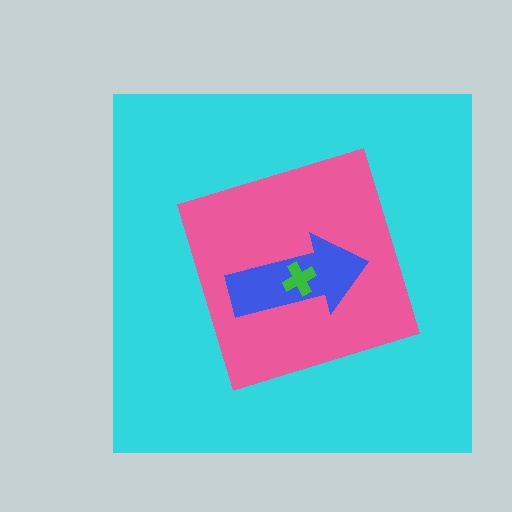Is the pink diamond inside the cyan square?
Yes.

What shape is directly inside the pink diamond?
The blue arrow.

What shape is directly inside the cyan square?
The pink diamond.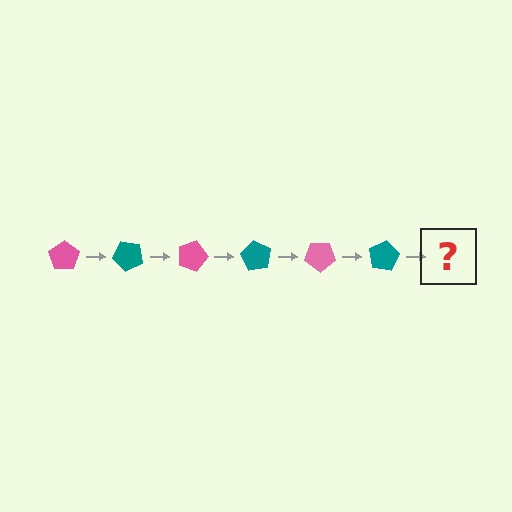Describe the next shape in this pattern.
It should be a pink pentagon, rotated 270 degrees from the start.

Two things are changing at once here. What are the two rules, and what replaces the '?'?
The two rules are that it rotates 45 degrees each step and the color cycles through pink and teal. The '?' should be a pink pentagon, rotated 270 degrees from the start.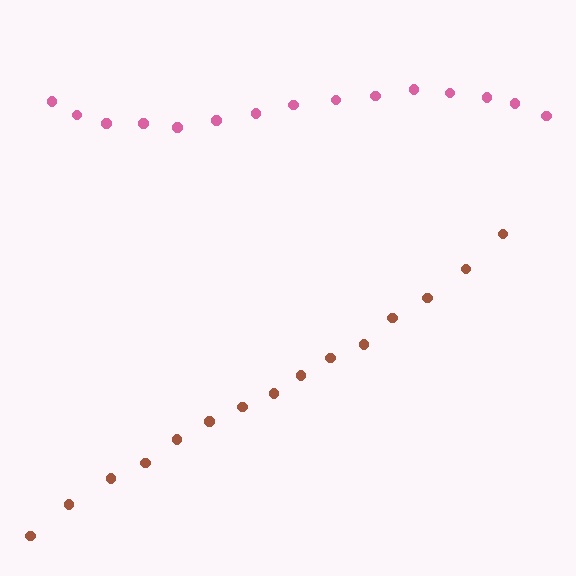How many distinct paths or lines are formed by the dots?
There are 2 distinct paths.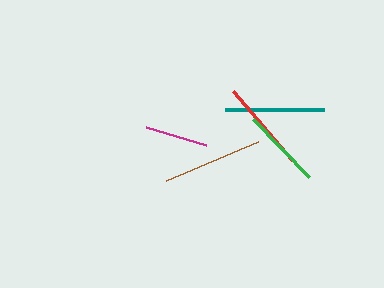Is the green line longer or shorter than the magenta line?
The green line is longer than the magenta line.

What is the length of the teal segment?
The teal segment is approximately 98 pixels long.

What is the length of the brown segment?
The brown segment is approximately 101 pixels long.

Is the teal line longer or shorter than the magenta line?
The teal line is longer than the magenta line.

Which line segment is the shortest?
The magenta line is the shortest at approximately 63 pixels.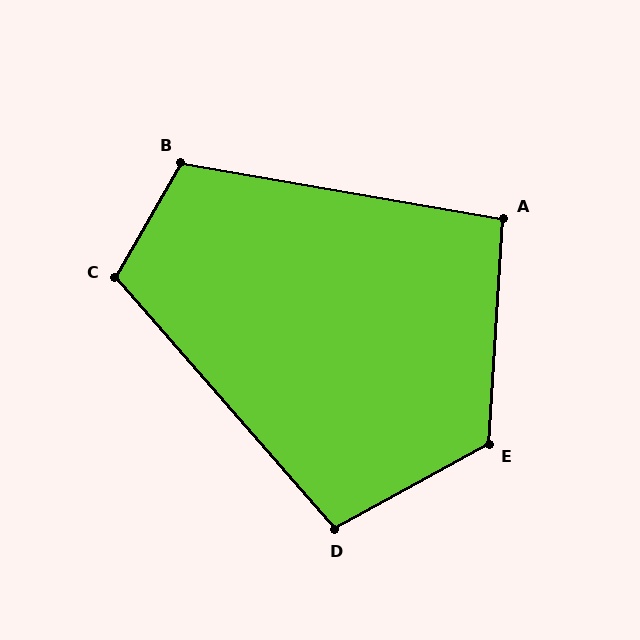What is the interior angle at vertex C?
Approximately 109 degrees (obtuse).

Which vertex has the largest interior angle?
E, at approximately 122 degrees.